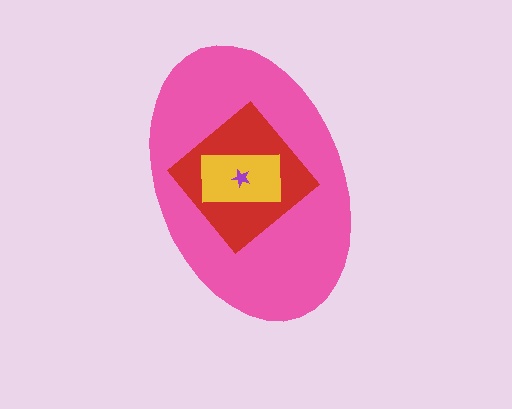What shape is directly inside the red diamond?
The yellow rectangle.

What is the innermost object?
The purple star.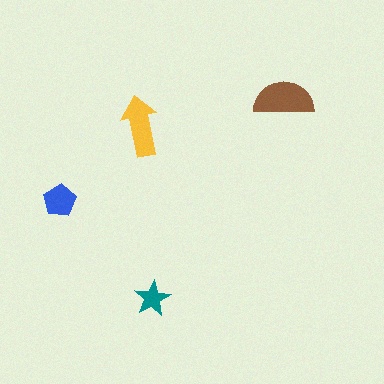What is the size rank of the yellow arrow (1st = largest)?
2nd.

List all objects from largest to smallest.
The brown semicircle, the yellow arrow, the blue pentagon, the teal star.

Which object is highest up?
The brown semicircle is topmost.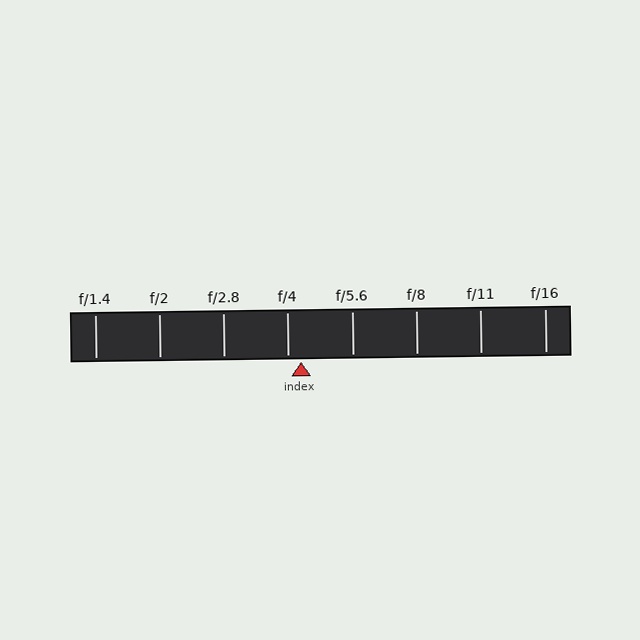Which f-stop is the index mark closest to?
The index mark is closest to f/4.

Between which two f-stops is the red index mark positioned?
The index mark is between f/4 and f/5.6.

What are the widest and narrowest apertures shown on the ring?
The widest aperture shown is f/1.4 and the narrowest is f/16.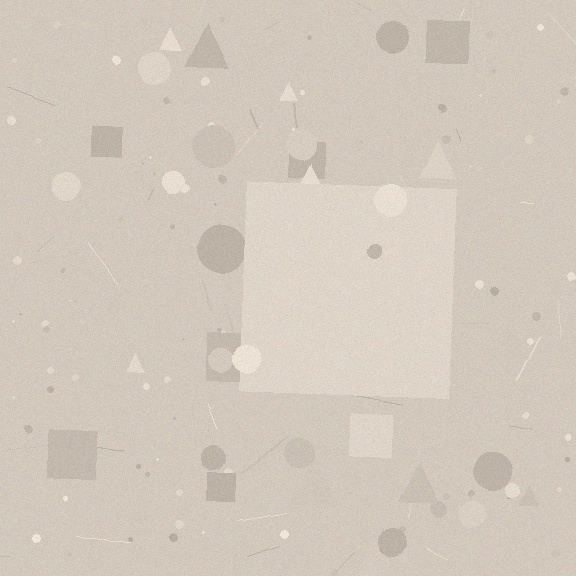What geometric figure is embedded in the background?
A square is embedded in the background.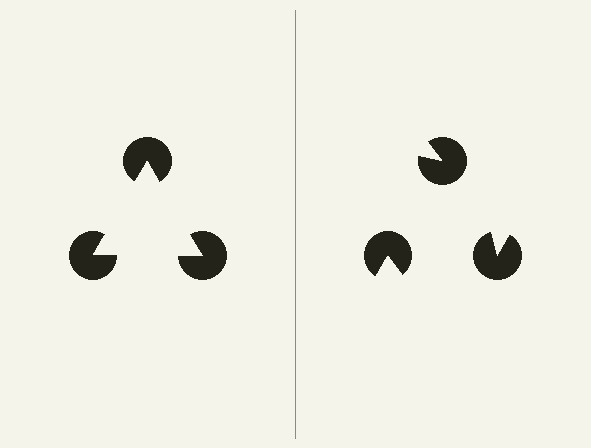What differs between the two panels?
The pac-man discs are positioned identically on both sides; only the wedge orientations differ. On the left they align to a triangle; on the right they are misaligned.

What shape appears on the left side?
An illusory triangle.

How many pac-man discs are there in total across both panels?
6 — 3 on each side.